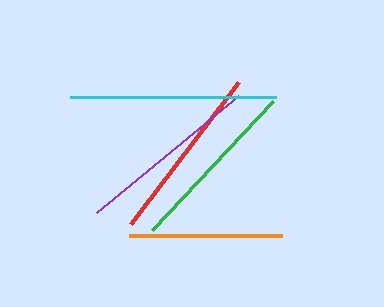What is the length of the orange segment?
The orange segment is approximately 153 pixels long.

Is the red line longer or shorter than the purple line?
The purple line is longer than the red line.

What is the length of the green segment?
The green segment is approximately 176 pixels long.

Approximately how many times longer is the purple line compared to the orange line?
The purple line is approximately 1.2 times the length of the orange line.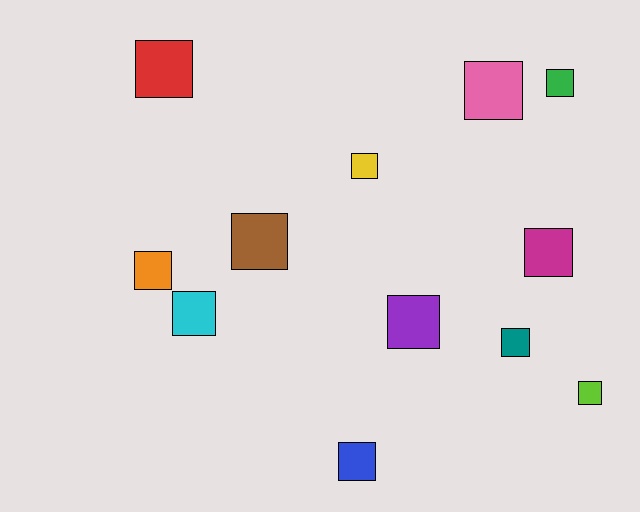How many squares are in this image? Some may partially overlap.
There are 12 squares.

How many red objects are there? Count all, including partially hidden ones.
There is 1 red object.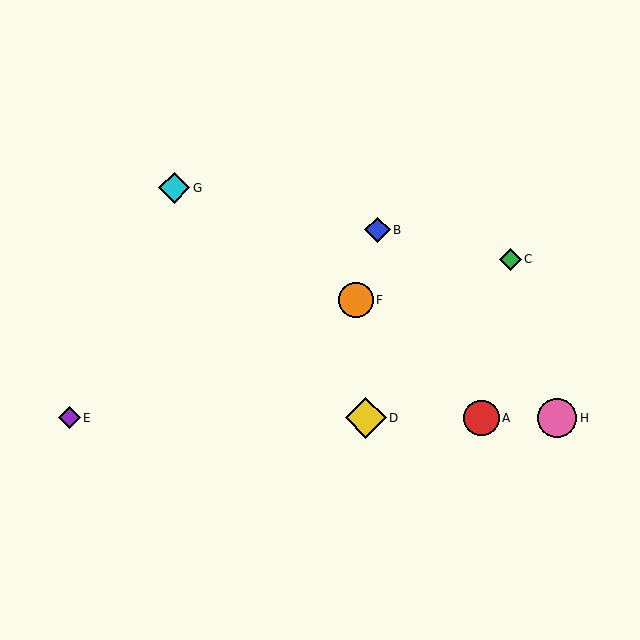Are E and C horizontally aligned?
No, E is at y≈418 and C is at y≈259.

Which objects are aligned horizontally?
Objects A, D, E, H are aligned horizontally.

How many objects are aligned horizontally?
4 objects (A, D, E, H) are aligned horizontally.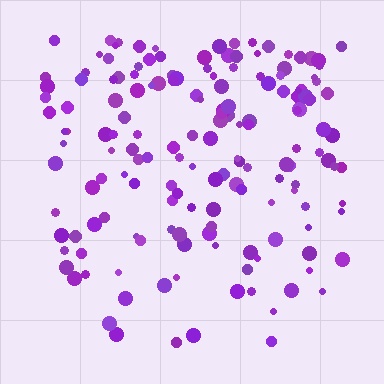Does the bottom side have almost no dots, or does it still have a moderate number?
Still a moderate number, just noticeably fewer than the top.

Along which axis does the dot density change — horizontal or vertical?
Vertical.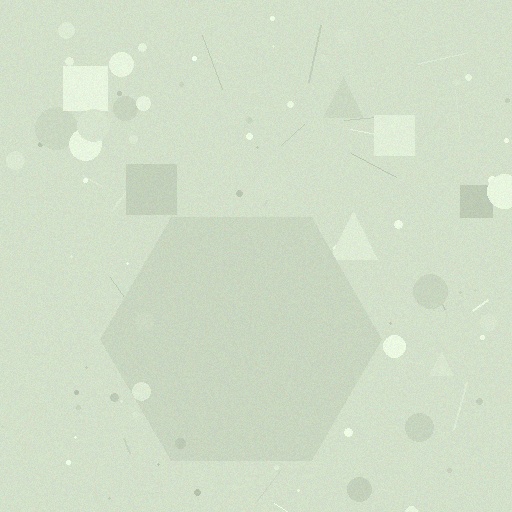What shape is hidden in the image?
A hexagon is hidden in the image.